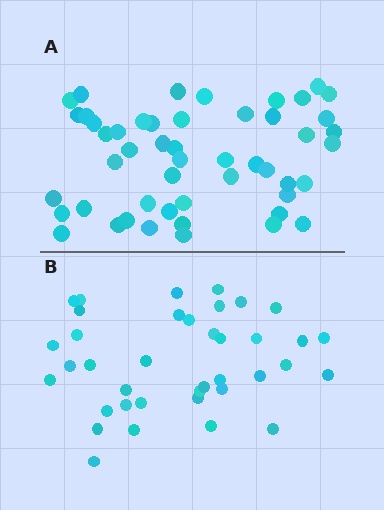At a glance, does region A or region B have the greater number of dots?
Region A (the top region) has more dots.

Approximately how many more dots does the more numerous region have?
Region A has roughly 12 or so more dots than region B.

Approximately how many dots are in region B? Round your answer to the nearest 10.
About 40 dots. (The exact count is 38, which rounds to 40.)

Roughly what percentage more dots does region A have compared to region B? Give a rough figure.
About 30% more.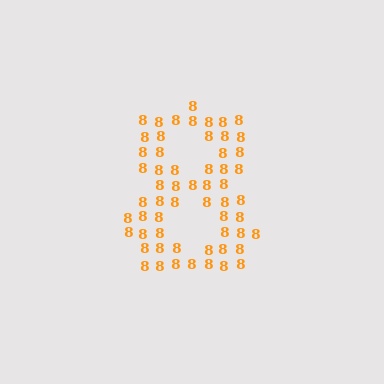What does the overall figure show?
The overall figure shows the digit 8.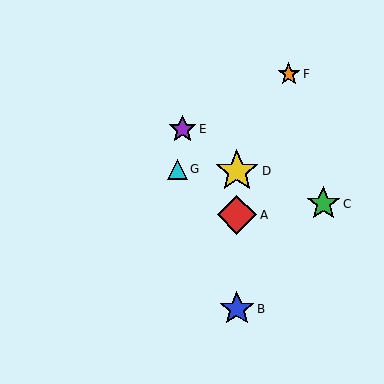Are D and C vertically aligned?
No, D is at x≈237 and C is at x≈323.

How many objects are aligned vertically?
3 objects (A, B, D) are aligned vertically.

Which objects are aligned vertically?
Objects A, B, D are aligned vertically.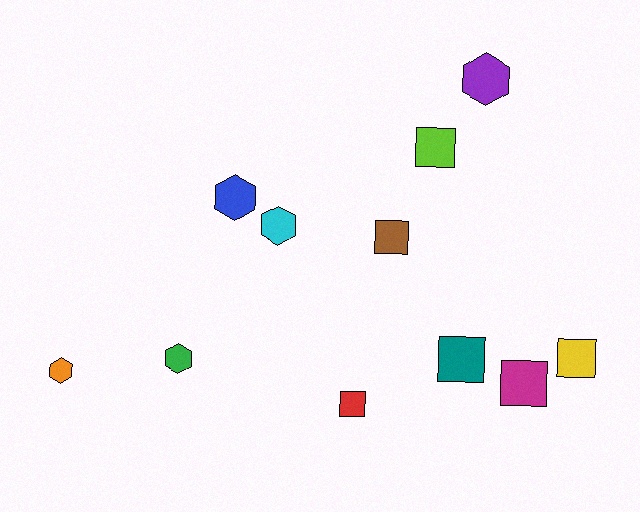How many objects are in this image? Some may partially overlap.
There are 11 objects.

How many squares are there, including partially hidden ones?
There are 6 squares.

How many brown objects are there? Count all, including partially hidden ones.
There is 1 brown object.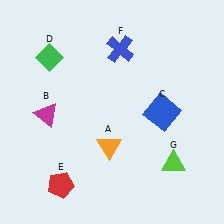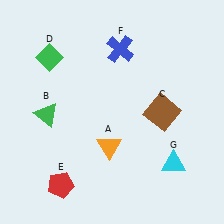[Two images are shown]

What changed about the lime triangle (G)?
In Image 1, G is lime. In Image 2, it changed to cyan.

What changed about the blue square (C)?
In Image 1, C is blue. In Image 2, it changed to brown.